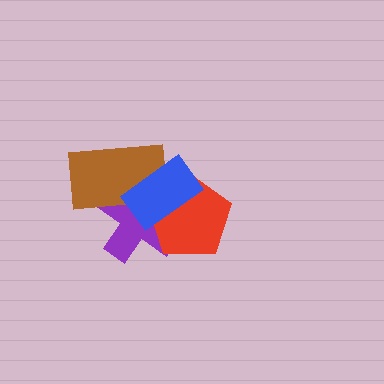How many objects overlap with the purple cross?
3 objects overlap with the purple cross.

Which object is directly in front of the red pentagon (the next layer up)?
The brown rectangle is directly in front of the red pentagon.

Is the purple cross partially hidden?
Yes, it is partially covered by another shape.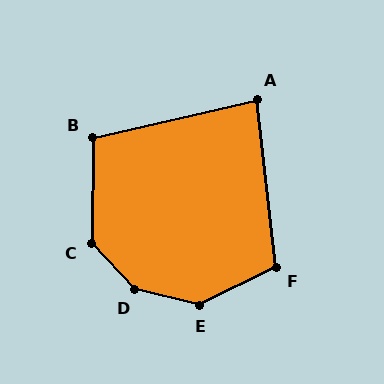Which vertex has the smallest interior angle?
A, at approximately 84 degrees.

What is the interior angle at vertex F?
Approximately 110 degrees (obtuse).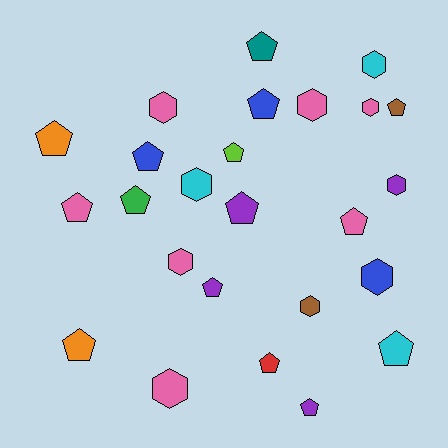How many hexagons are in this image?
There are 10 hexagons.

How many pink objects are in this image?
There are 7 pink objects.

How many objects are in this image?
There are 25 objects.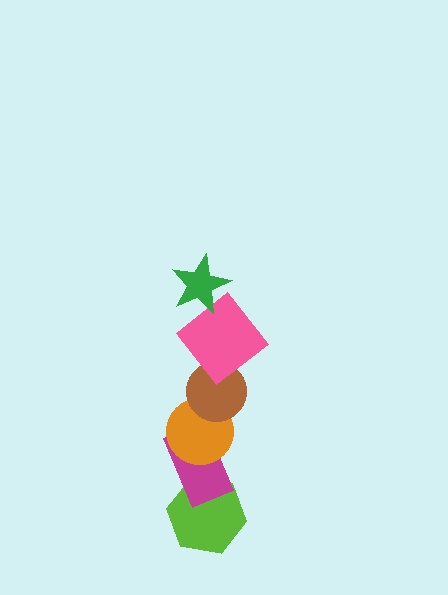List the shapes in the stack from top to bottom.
From top to bottom: the green star, the pink diamond, the brown circle, the orange circle, the magenta rectangle, the lime hexagon.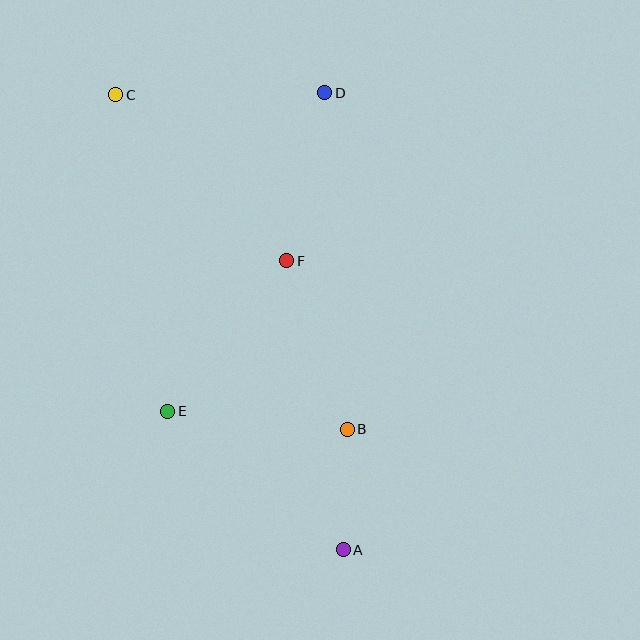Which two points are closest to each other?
Points A and B are closest to each other.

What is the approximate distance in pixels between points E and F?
The distance between E and F is approximately 192 pixels.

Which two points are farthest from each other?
Points A and C are farthest from each other.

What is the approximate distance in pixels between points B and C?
The distance between B and C is approximately 407 pixels.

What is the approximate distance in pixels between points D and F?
The distance between D and F is approximately 173 pixels.